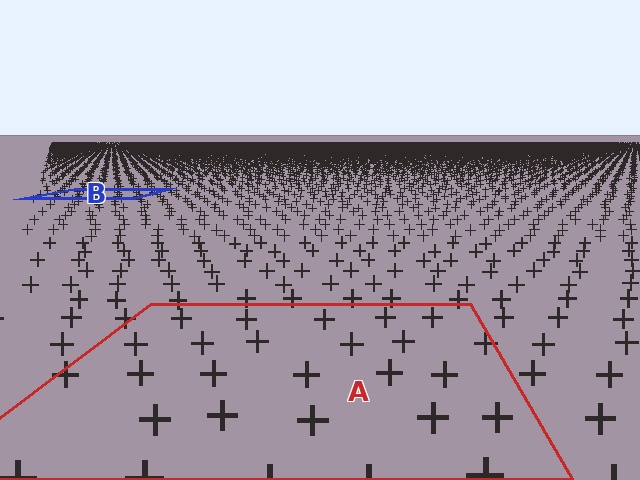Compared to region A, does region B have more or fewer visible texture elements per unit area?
Region B has more texture elements per unit area — they are packed more densely because it is farther away.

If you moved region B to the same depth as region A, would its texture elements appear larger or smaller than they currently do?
They would appear larger. At a closer depth, the same texture elements are projected at a bigger on-screen size.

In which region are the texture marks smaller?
The texture marks are smaller in region B, because it is farther away.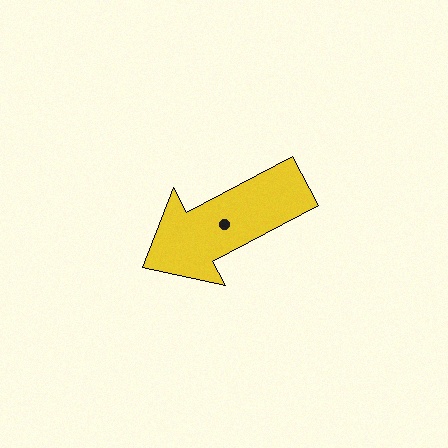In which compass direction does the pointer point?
Southwest.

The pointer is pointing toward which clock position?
Roughly 8 o'clock.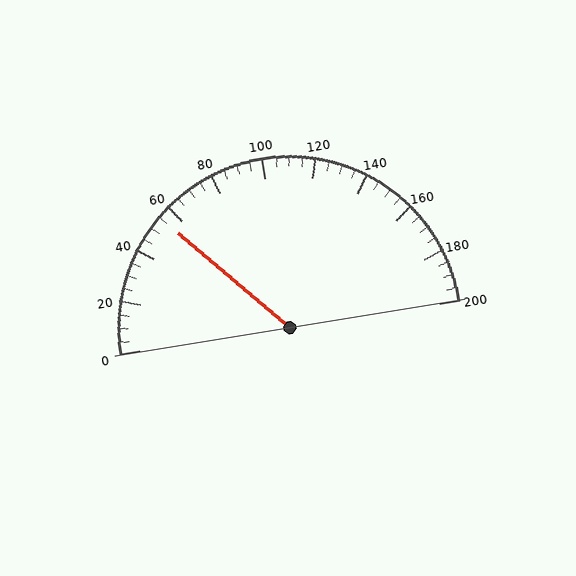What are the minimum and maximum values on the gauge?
The gauge ranges from 0 to 200.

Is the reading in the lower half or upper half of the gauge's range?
The reading is in the lower half of the range (0 to 200).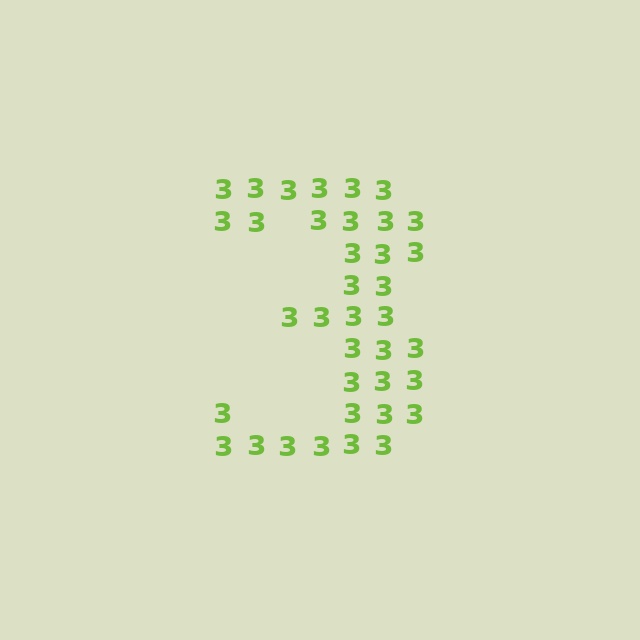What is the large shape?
The large shape is the digit 3.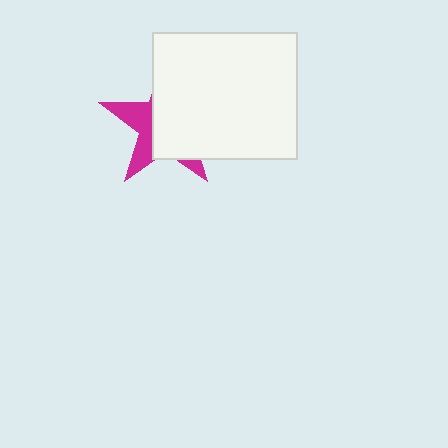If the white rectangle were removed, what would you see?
You would see the complete magenta star.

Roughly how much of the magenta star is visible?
A small part of it is visible (roughly 35%).